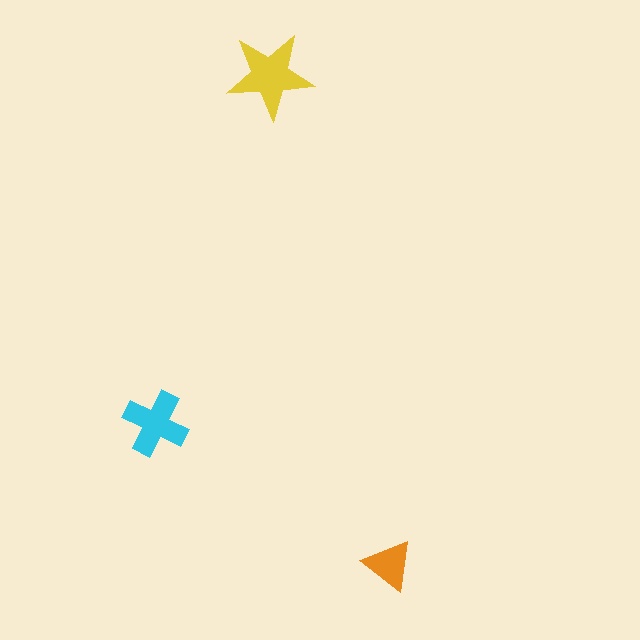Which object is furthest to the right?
The orange triangle is rightmost.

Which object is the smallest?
The orange triangle.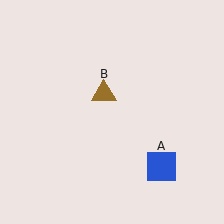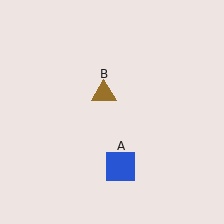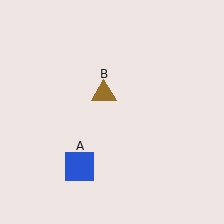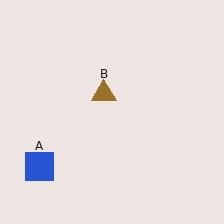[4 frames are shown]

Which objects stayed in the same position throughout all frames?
Brown triangle (object B) remained stationary.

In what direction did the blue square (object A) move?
The blue square (object A) moved left.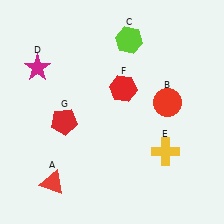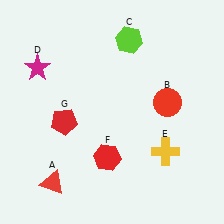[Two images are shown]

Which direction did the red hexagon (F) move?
The red hexagon (F) moved down.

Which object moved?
The red hexagon (F) moved down.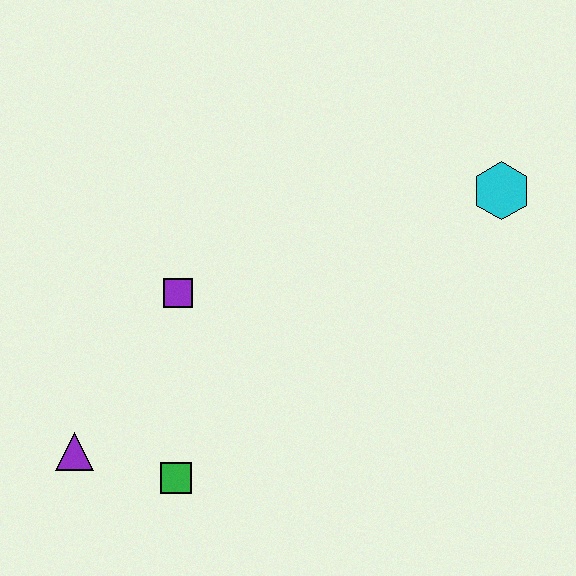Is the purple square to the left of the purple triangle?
No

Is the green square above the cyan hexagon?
No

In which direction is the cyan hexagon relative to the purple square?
The cyan hexagon is to the right of the purple square.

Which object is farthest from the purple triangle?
The cyan hexagon is farthest from the purple triangle.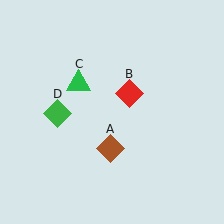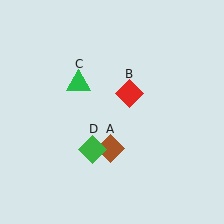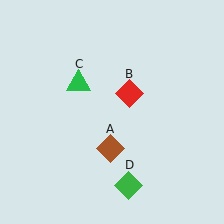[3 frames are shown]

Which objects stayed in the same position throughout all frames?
Brown diamond (object A) and red diamond (object B) and green triangle (object C) remained stationary.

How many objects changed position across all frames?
1 object changed position: green diamond (object D).